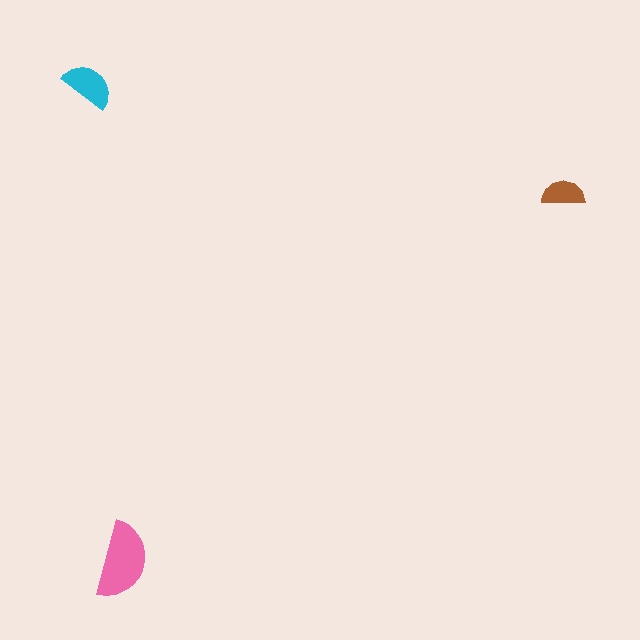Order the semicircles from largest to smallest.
the pink one, the cyan one, the brown one.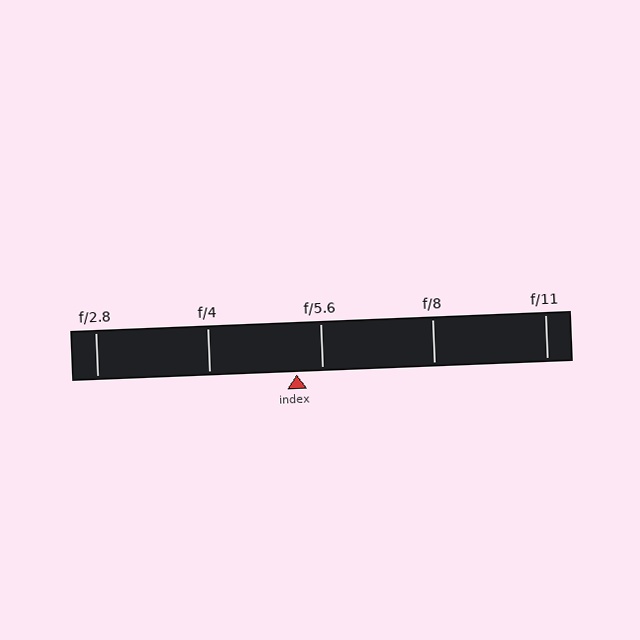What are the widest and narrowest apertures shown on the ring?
The widest aperture shown is f/2.8 and the narrowest is f/11.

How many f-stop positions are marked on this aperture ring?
There are 5 f-stop positions marked.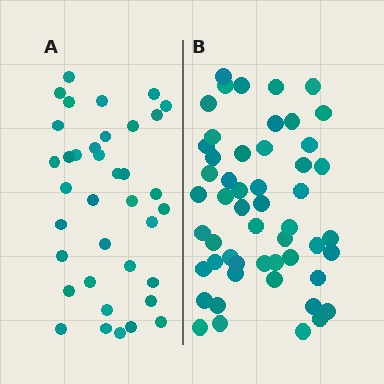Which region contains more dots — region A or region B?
Region B (the right region) has more dots.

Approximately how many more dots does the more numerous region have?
Region B has approximately 15 more dots than region A.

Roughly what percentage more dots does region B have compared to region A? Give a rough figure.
About 40% more.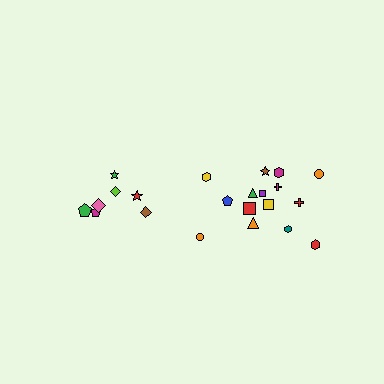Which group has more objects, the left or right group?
The right group.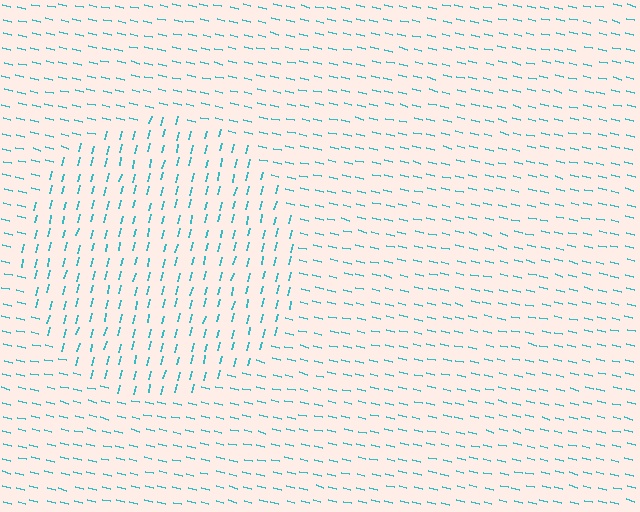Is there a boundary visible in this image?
Yes, there is a texture boundary formed by a change in line orientation.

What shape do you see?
I see a circle.